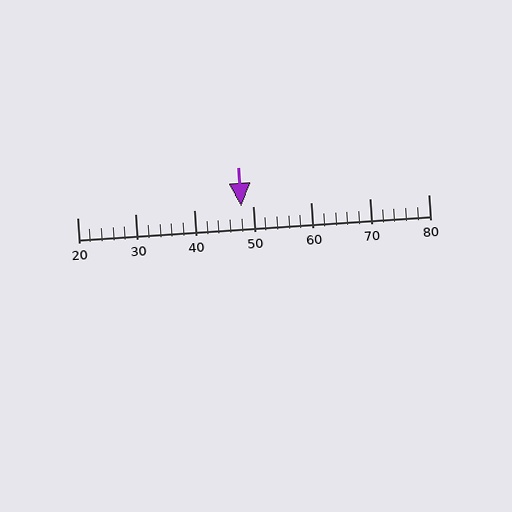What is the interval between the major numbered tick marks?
The major tick marks are spaced 10 units apart.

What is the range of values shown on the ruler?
The ruler shows values from 20 to 80.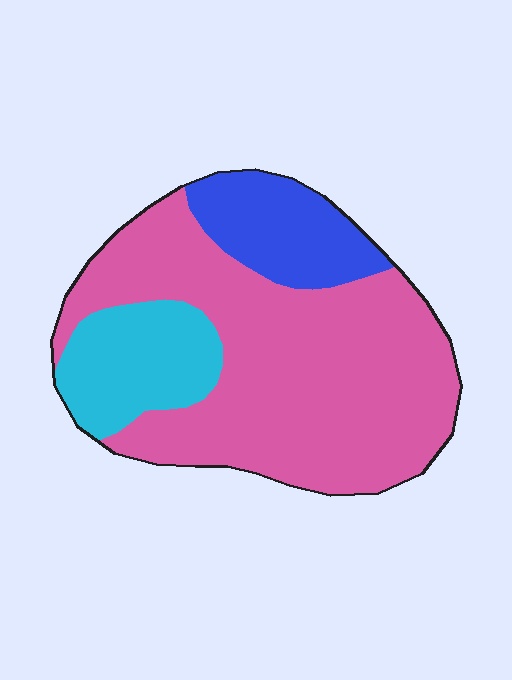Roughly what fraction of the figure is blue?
Blue covers 16% of the figure.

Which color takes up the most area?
Pink, at roughly 65%.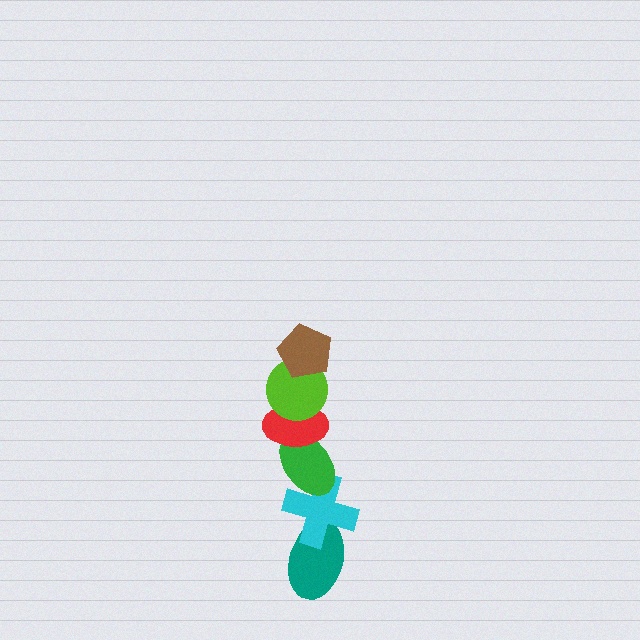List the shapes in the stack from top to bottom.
From top to bottom: the brown pentagon, the lime circle, the red ellipse, the green ellipse, the cyan cross, the teal ellipse.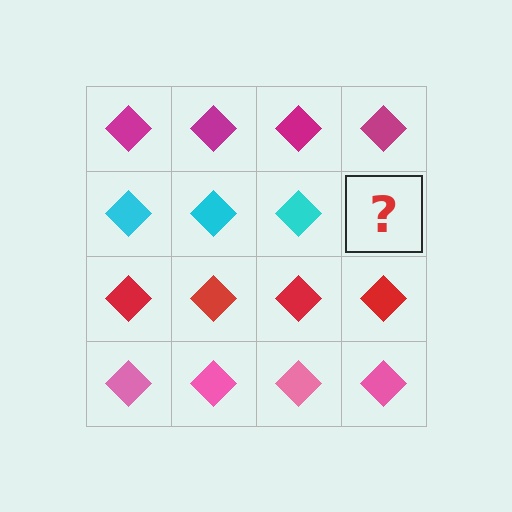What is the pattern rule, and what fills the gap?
The rule is that each row has a consistent color. The gap should be filled with a cyan diamond.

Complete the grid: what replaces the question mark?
The question mark should be replaced with a cyan diamond.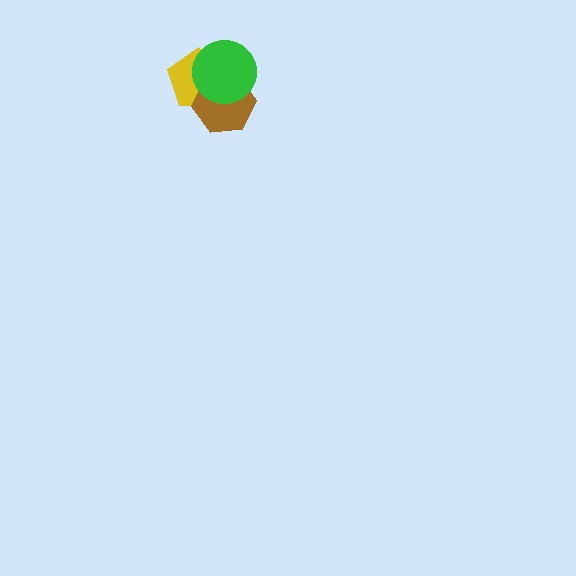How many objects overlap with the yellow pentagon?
2 objects overlap with the yellow pentagon.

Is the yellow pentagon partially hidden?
Yes, it is partially covered by another shape.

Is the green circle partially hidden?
No, no other shape covers it.